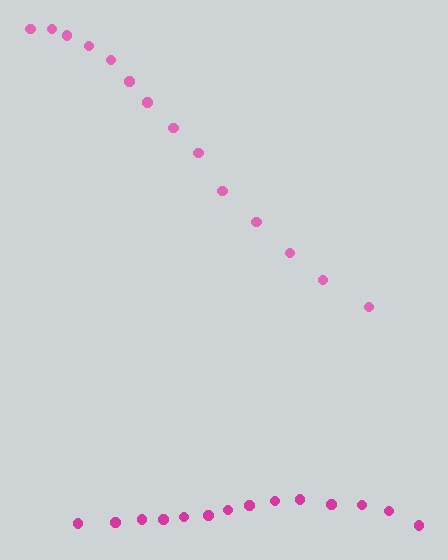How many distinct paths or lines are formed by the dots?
There are 2 distinct paths.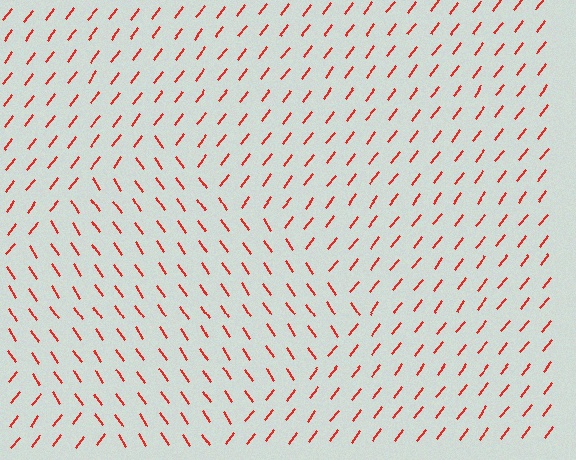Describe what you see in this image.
The image is filled with small red line segments. A diamond region in the image has lines oriented differently from the surrounding lines, creating a visible texture boundary.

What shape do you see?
I see a diamond.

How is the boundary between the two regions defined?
The boundary is defined purely by a change in line orientation (approximately 71 degrees difference). All lines are the same color and thickness.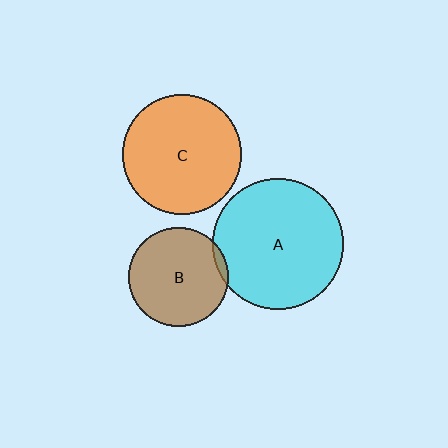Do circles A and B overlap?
Yes.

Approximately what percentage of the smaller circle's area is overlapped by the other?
Approximately 5%.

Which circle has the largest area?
Circle A (cyan).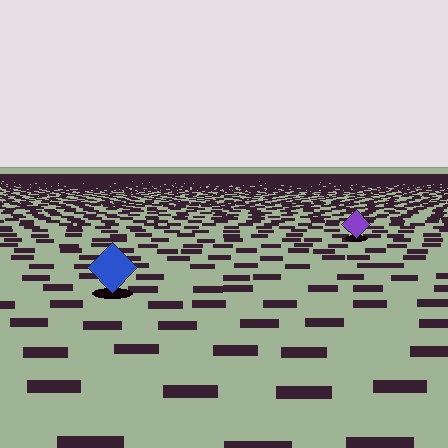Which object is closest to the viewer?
The blue diamond is closest. The texture marks near it are larger and more spread out.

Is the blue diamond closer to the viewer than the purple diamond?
Yes. The blue diamond is closer — you can tell from the texture gradient: the ground texture is coarser near it.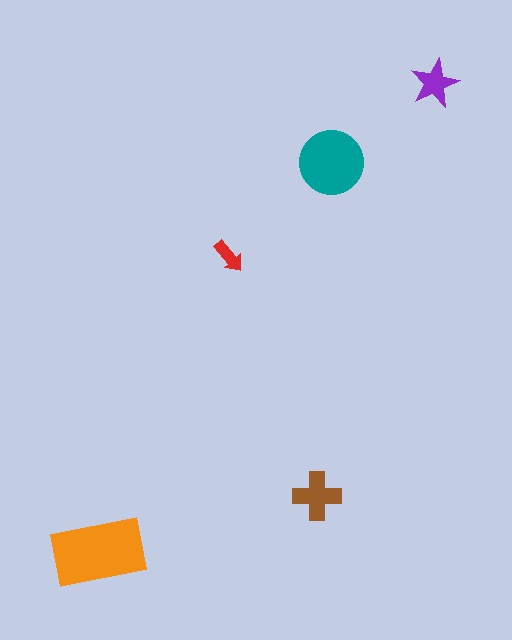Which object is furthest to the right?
The purple star is rightmost.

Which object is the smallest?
The red arrow.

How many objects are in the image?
There are 5 objects in the image.